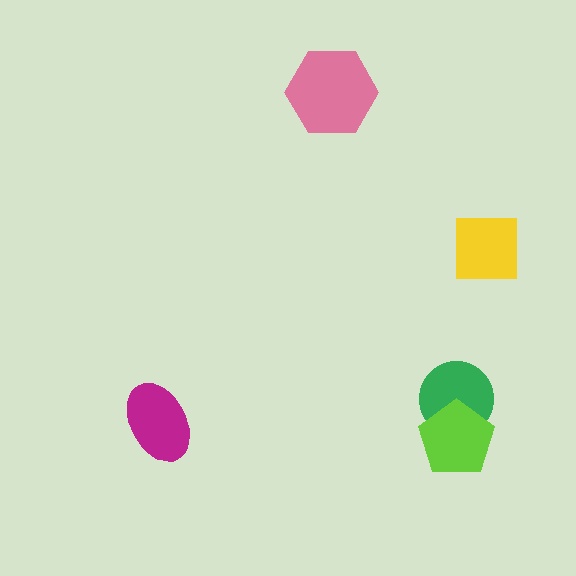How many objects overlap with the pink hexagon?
0 objects overlap with the pink hexagon.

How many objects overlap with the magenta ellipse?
0 objects overlap with the magenta ellipse.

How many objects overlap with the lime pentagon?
1 object overlaps with the lime pentagon.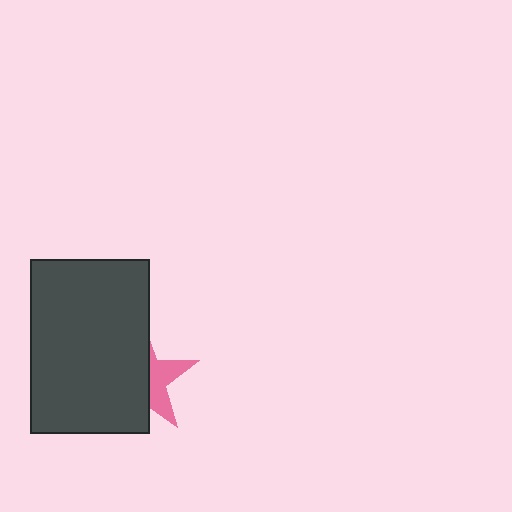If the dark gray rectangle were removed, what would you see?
You would see the complete pink star.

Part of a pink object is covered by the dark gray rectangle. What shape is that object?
It is a star.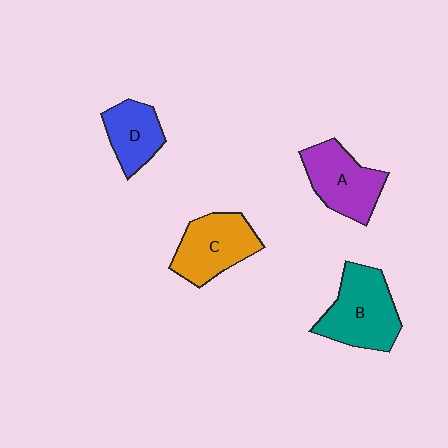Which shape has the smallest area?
Shape D (blue).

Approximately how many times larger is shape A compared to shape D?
Approximately 1.3 times.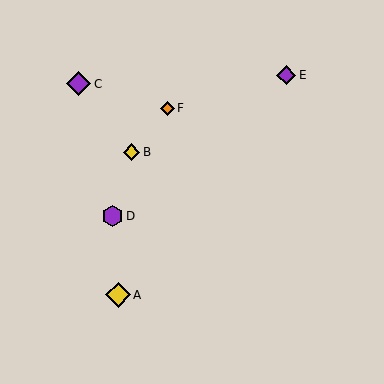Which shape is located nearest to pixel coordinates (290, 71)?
The purple diamond (labeled E) at (286, 75) is nearest to that location.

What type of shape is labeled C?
Shape C is a purple diamond.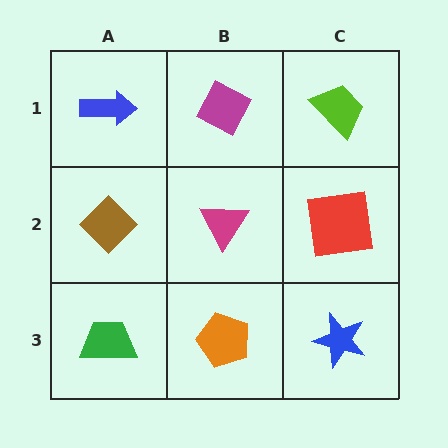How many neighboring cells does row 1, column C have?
2.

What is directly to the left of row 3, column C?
An orange pentagon.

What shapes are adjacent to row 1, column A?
A brown diamond (row 2, column A), a magenta diamond (row 1, column B).